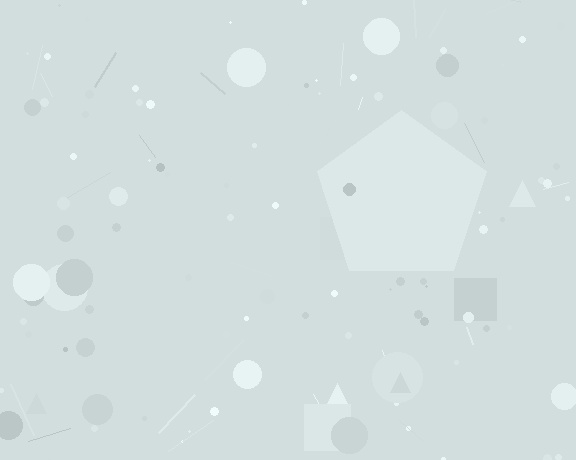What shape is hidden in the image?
A pentagon is hidden in the image.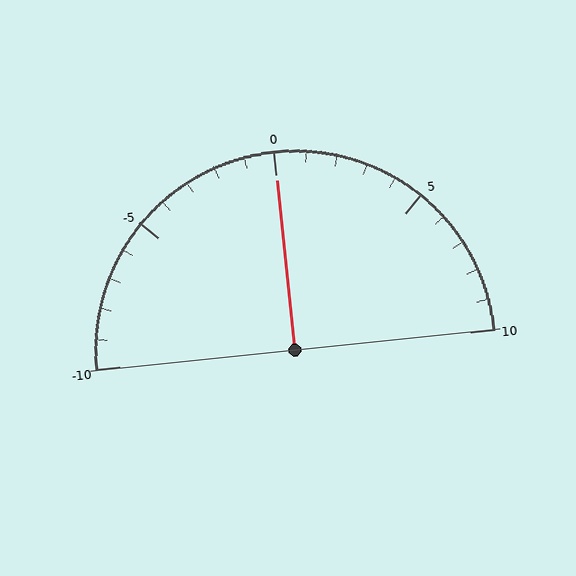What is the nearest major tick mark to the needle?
The nearest major tick mark is 0.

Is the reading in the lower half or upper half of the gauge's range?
The reading is in the upper half of the range (-10 to 10).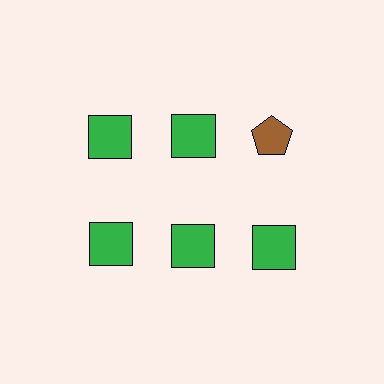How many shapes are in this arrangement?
There are 6 shapes arranged in a grid pattern.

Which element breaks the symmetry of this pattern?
The brown pentagon in the top row, center column breaks the symmetry. All other shapes are green squares.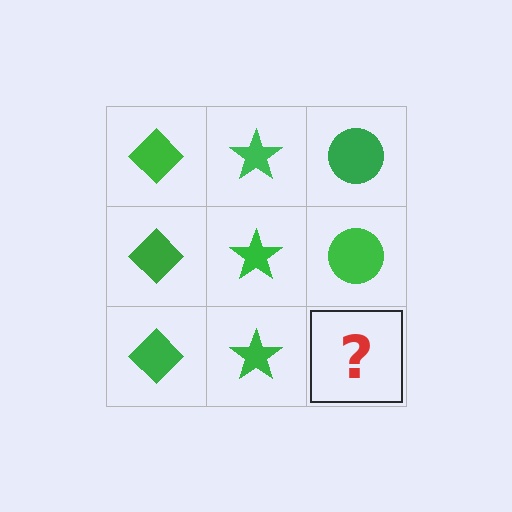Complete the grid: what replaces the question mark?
The question mark should be replaced with a green circle.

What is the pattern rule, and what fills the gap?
The rule is that each column has a consistent shape. The gap should be filled with a green circle.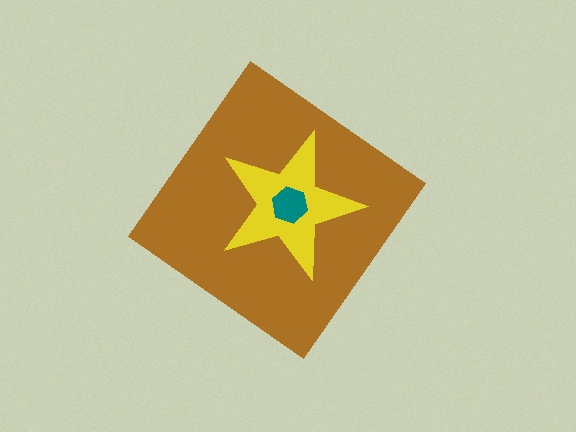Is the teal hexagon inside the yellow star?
Yes.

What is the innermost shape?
The teal hexagon.